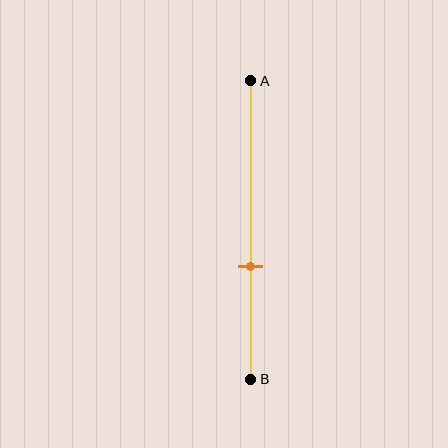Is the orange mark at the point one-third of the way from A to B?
No, the mark is at about 60% from A, not at the 33% one-third point.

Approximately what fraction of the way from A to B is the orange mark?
The orange mark is approximately 60% of the way from A to B.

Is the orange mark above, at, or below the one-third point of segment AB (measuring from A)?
The orange mark is below the one-third point of segment AB.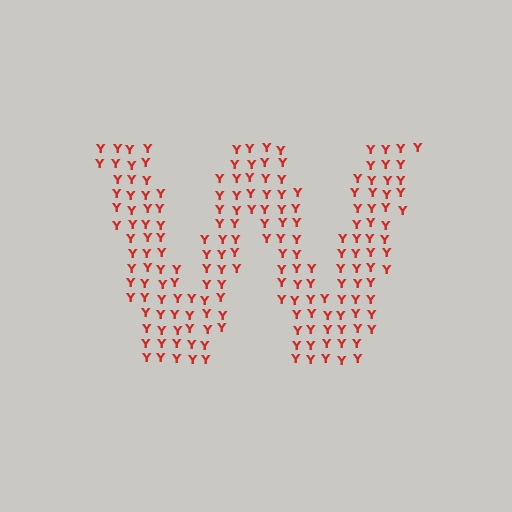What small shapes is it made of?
It is made of small letter Y's.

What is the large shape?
The large shape is the letter W.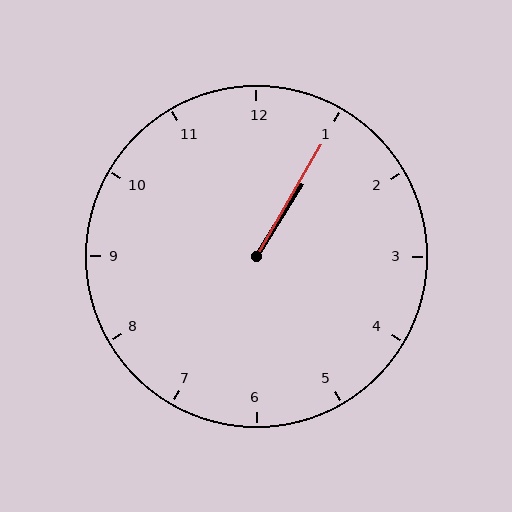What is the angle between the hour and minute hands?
Approximately 2 degrees.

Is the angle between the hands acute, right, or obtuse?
It is acute.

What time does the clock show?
1:05.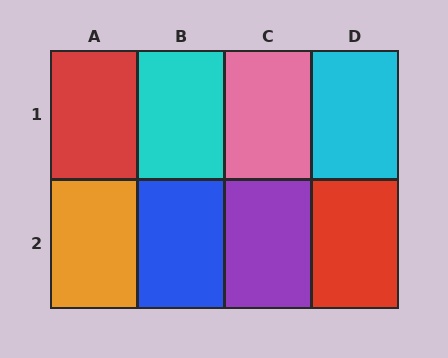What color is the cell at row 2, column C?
Purple.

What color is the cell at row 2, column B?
Blue.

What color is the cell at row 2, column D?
Red.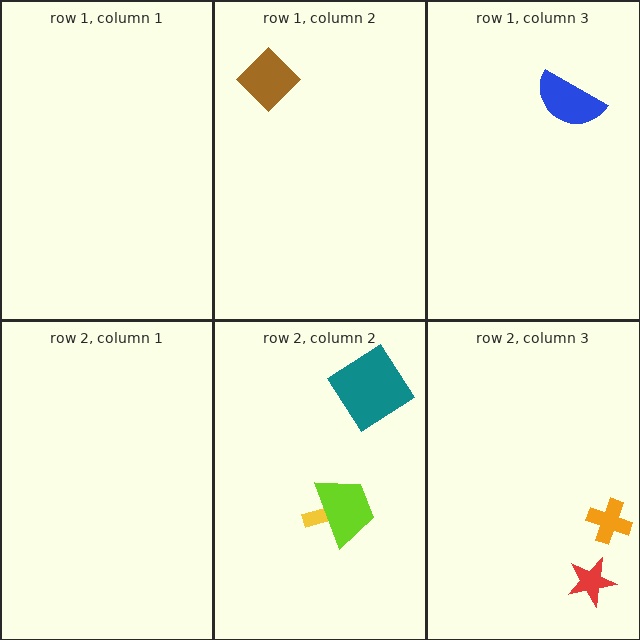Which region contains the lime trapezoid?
The row 2, column 2 region.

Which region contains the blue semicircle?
The row 1, column 3 region.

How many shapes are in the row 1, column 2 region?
1.